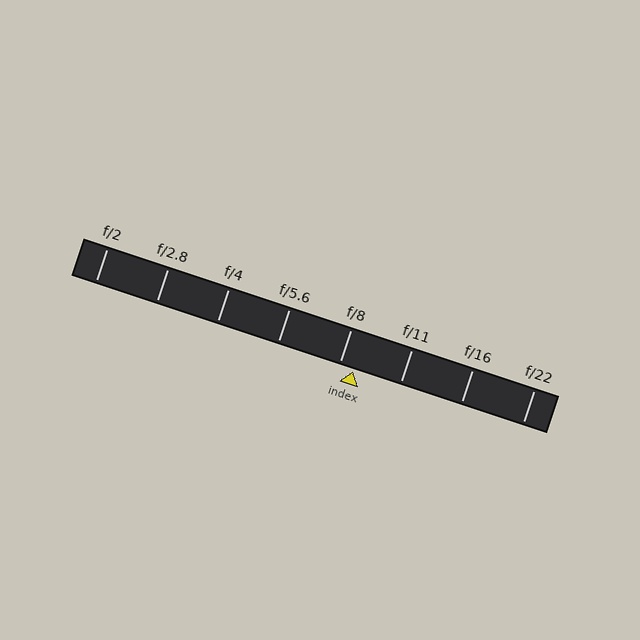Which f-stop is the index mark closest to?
The index mark is closest to f/8.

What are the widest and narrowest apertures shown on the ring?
The widest aperture shown is f/2 and the narrowest is f/22.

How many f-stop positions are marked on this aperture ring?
There are 8 f-stop positions marked.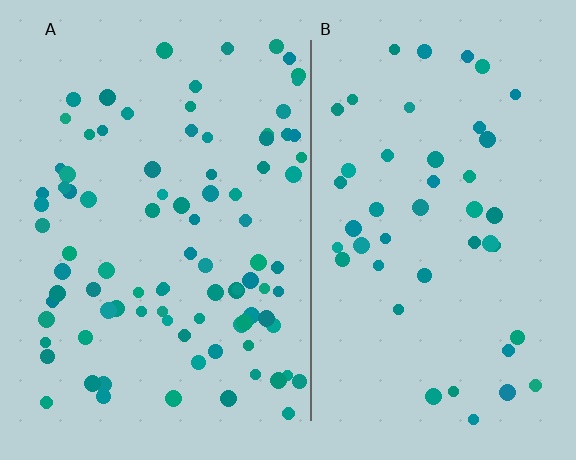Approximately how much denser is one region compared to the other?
Approximately 2.0× — region A over region B.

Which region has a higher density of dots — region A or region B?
A (the left).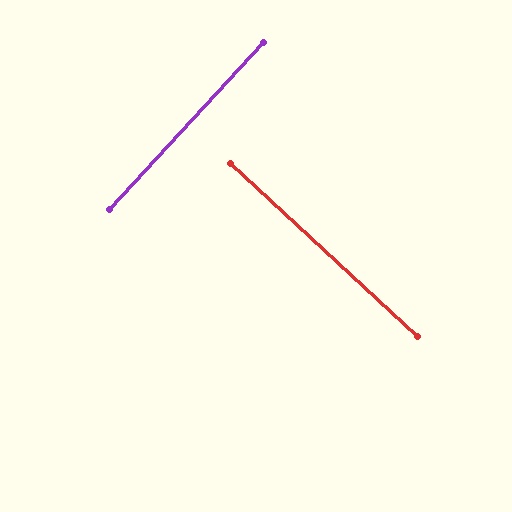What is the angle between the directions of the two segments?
Approximately 90 degrees.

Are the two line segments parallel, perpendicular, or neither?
Perpendicular — they meet at approximately 90°.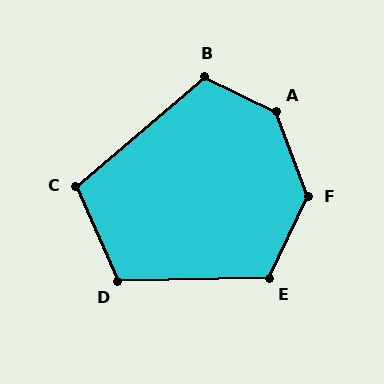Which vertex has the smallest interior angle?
C, at approximately 107 degrees.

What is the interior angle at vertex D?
Approximately 113 degrees (obtuse).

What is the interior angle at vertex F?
Approximately 134 degrees (obtuse).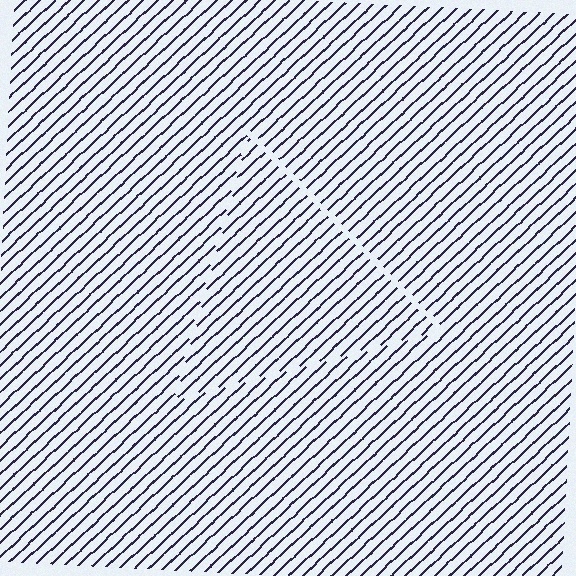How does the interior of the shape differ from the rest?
The interior of the shape contains the same grating, shifted by half a period — the contour is defined by the phase discontinuity where line-ends from the inner and outer gratings abut.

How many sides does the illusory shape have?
3 sides — the line-ends trace a triangle.